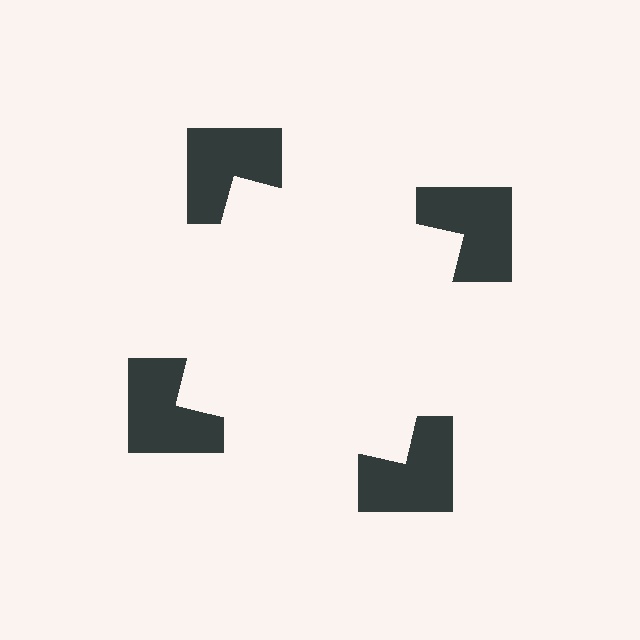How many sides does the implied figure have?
4 sides.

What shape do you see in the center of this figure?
An illusory square — its edges are inferred from the aligned wedge cuts in the notched squares, not physically drawn.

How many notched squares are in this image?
There are 4 — one at each vertex of the illusory square.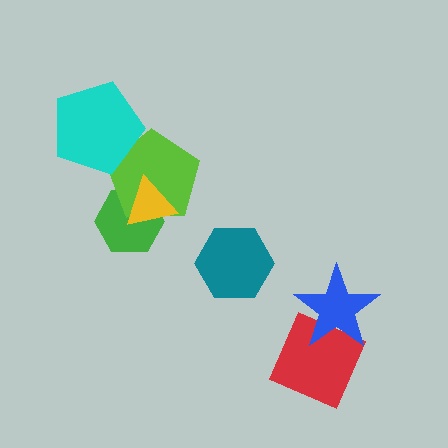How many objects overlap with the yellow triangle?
2 objects overlap with the yellow triangle.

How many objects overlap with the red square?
1 object overlaps with the red square.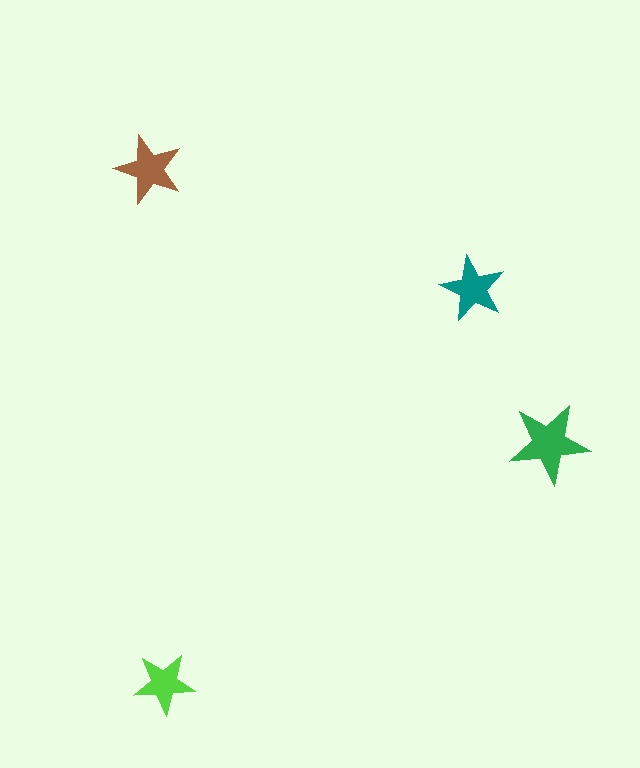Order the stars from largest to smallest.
the green one, the brown one, the teal one, the lime one.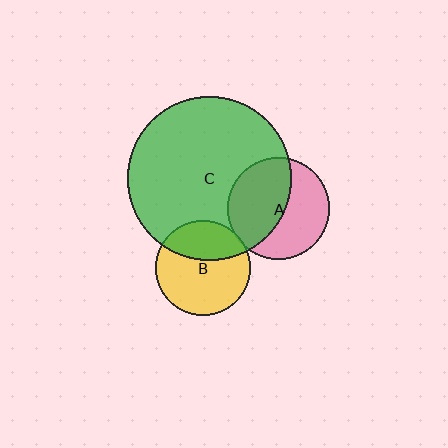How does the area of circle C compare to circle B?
Approximately 3.0 times.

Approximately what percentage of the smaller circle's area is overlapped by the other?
Approximately 35%.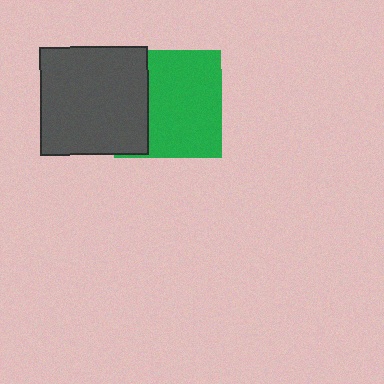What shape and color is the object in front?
The object in front is a dark gray square.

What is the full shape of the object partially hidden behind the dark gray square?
The partially hidden object is a green square.